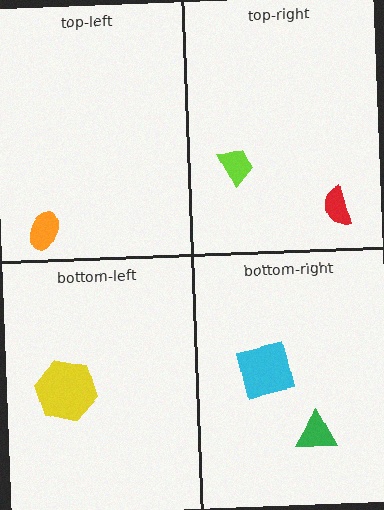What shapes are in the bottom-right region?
The green triangle, the cyan square.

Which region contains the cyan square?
The bottom-right region.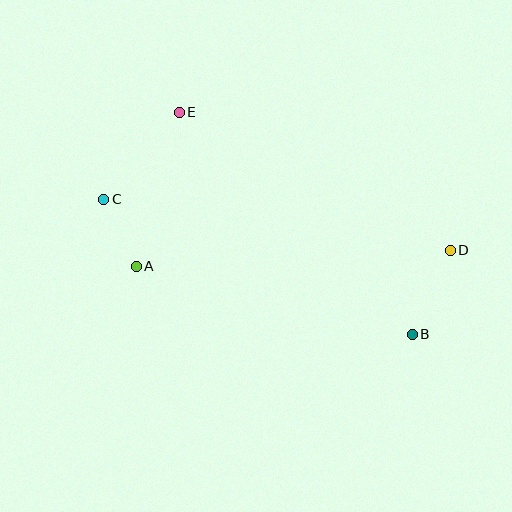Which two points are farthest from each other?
Points C and D are farthest from each other.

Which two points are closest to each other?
Points A and C are closest to each other.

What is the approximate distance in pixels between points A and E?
The distance between A and E is approximately 160 pixels.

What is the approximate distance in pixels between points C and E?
The distance between C and E is approximately 115 pixels.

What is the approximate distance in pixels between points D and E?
The distance between D and E is approximately 304 pixels.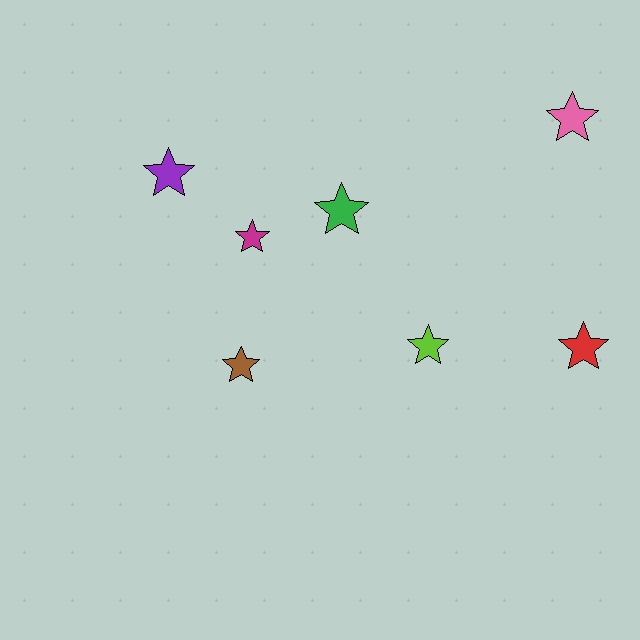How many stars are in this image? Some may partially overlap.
There are 7 stars.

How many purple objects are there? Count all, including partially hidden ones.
There is 1 purple object.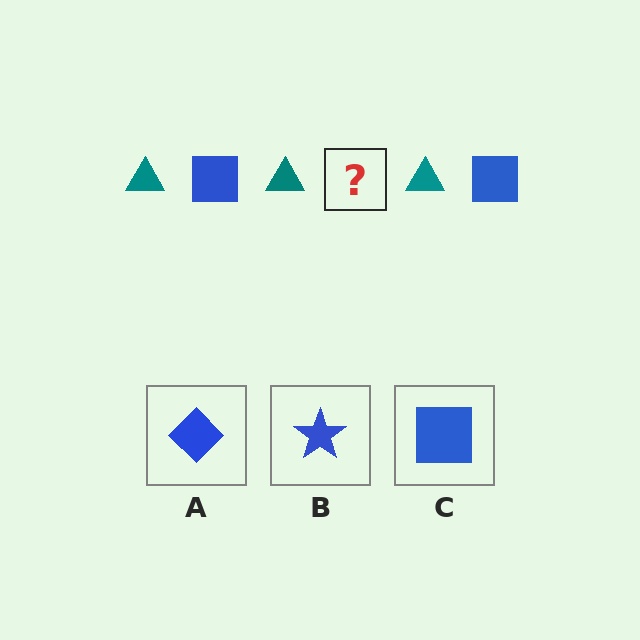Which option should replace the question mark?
Option C.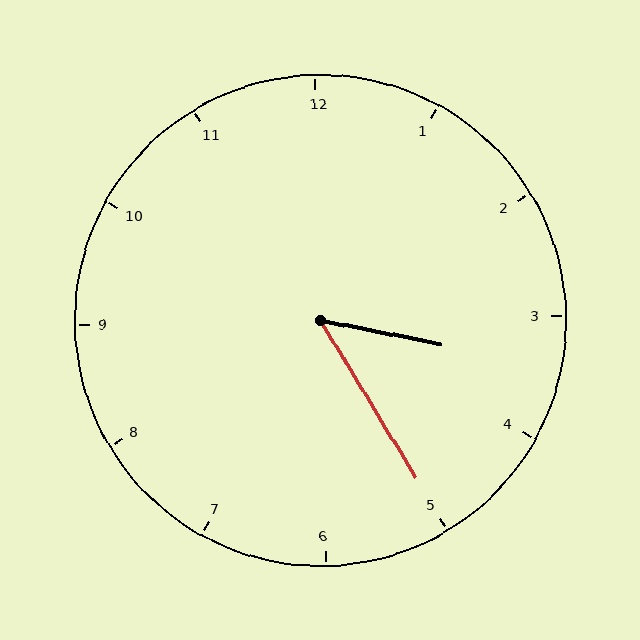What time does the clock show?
3:25.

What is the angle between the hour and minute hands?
Approximately 48 degrees.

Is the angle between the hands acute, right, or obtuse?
It is acute.